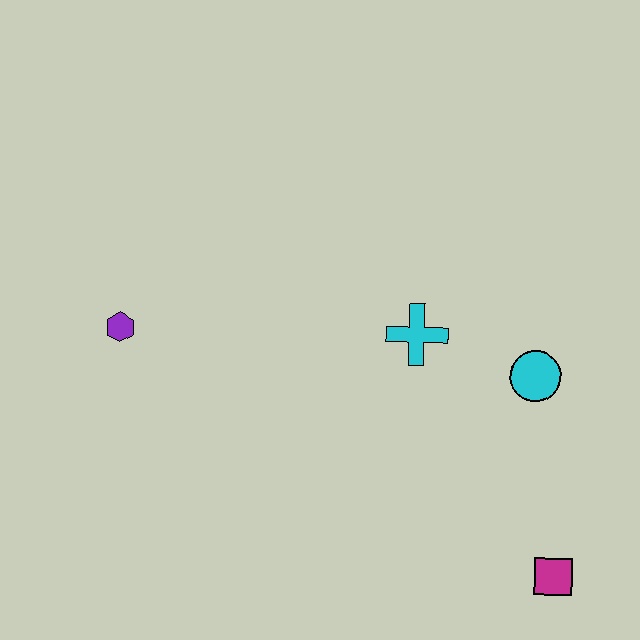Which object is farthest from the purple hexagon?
The magenta square is farthest from the purple hexagon.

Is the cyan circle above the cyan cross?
No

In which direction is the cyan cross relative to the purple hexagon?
The cyan cross is to the right of the purple hexagon.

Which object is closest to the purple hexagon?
The cyan cross is closest to the purple hexagon.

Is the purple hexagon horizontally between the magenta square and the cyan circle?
No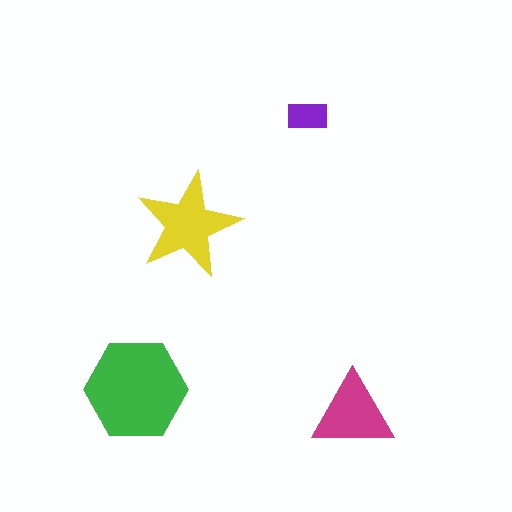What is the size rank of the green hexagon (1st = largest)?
1st.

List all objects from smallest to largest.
The purple rectangle, the magenta triangle, the yellow star, the green hexagon.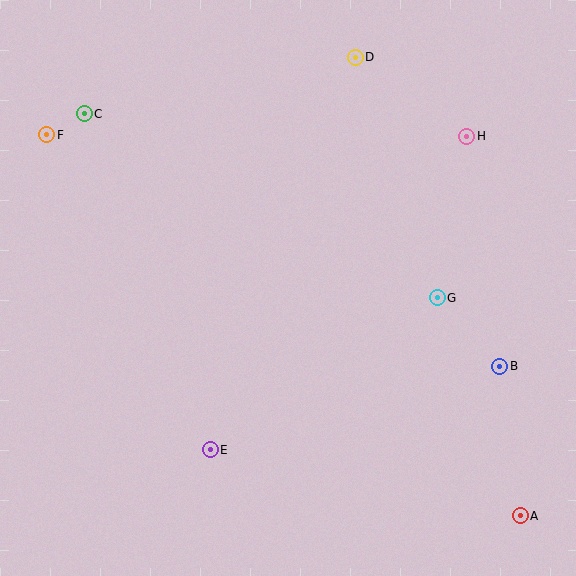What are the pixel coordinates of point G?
Point G is at (437, 298).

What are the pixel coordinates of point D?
Point D is at (355, 57).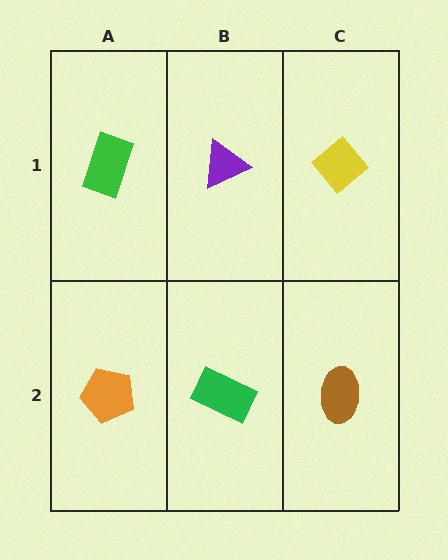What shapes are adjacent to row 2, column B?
A purple triangle (row 1, column B), an orange pentagon (row 2, column A), a brown ellipse (row 2, column C).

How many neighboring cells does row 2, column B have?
3.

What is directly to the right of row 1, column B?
A yellow diamond.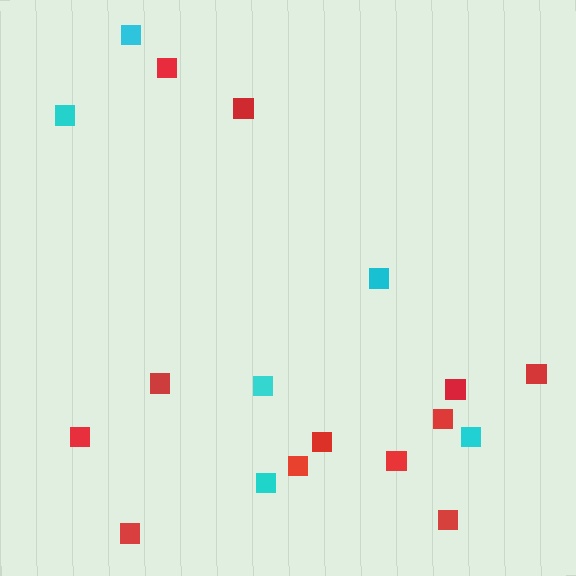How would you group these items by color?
There are 2 groups: one group of red squares (12) and one group of cyan squares (6).